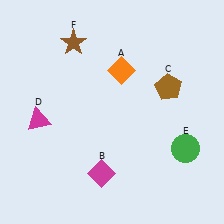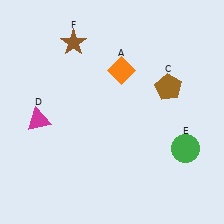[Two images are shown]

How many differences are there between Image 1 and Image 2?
There is 1 difference between the two images.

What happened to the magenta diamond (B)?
The magenta diamond (B) was removed in Image 2. It was in the bottom-left area of Image 1.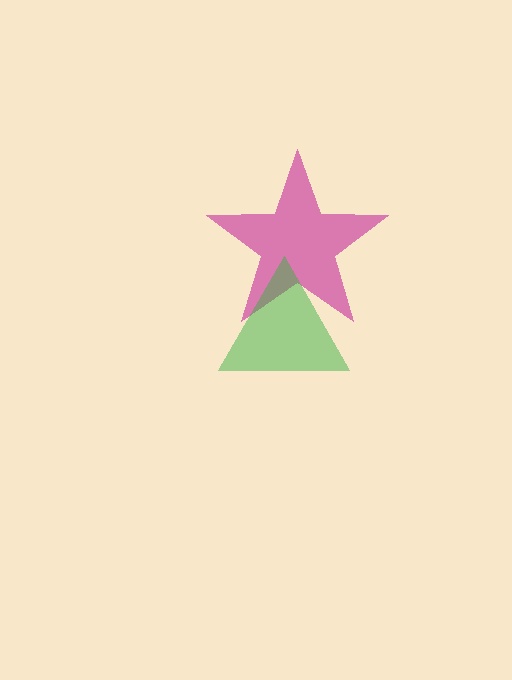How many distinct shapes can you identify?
There are 2 distinct shapes: a magenta star, a green triangle.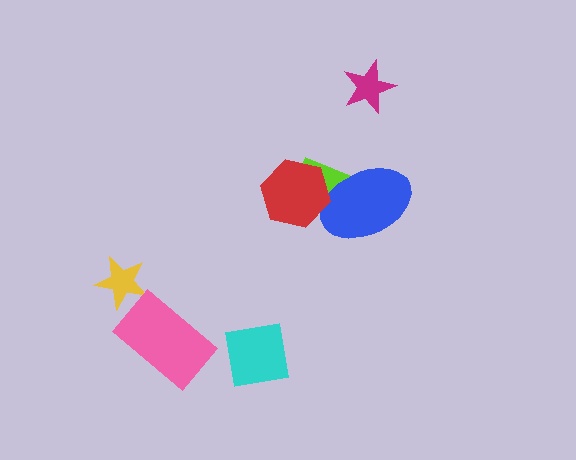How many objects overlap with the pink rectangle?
0 objects overlap with the pink rectangle.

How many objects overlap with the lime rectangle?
2 objects overlap with the lime rectangle.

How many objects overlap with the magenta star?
0 objects overlap with the magenta star.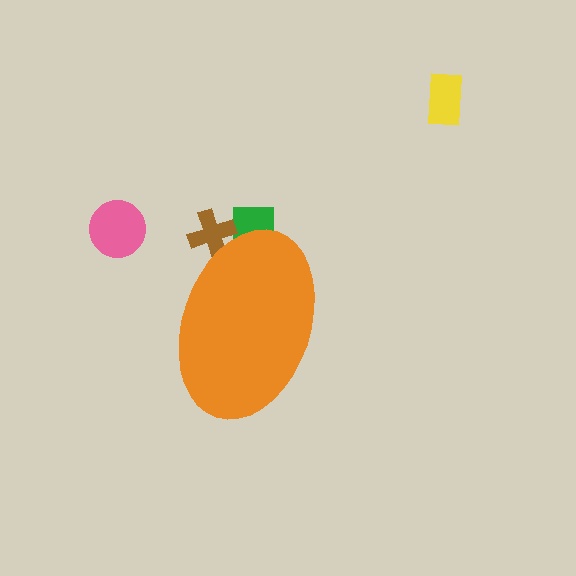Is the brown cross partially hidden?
Yes, the brown cross is partially hidden behind the orange ellipse.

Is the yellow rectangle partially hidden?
No, the yellow rectangle is fully visible.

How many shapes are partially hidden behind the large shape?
2 shapes are partially hidden.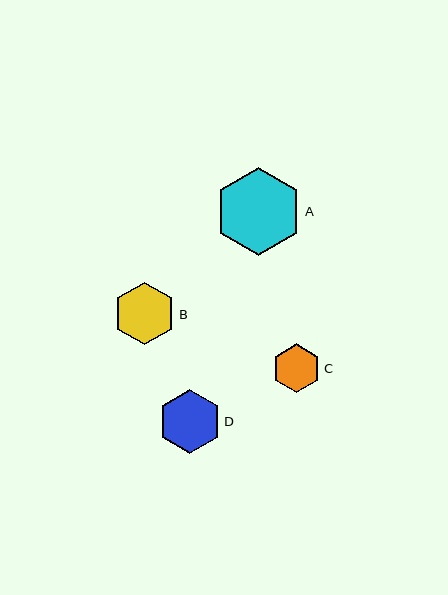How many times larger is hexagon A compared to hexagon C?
Hexagon A is approximately 1.8 times the size of hexagon C.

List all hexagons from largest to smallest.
From largest to smallest: A, D, B, C.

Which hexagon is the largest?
Hexagon A is the largest with a size of approximately 87 pixels.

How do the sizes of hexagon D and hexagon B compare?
Hexagon D and hexagon B are approximately the same size.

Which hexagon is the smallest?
Hexagon C is the smallest with a size of approximately 49 pixels.